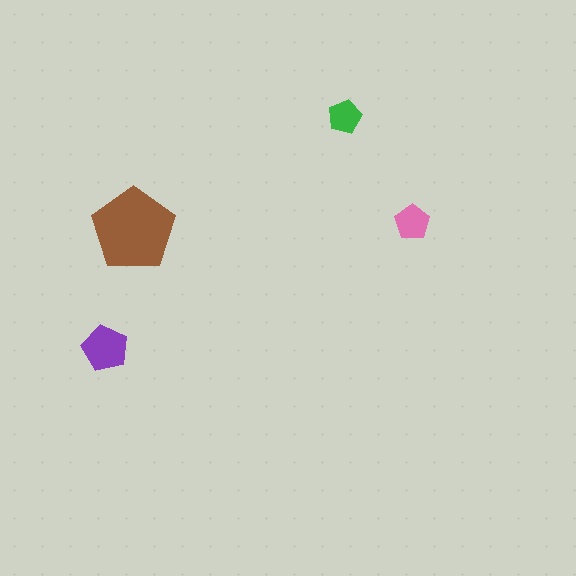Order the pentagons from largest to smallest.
the brown one, the purple one, the pink one, the green one.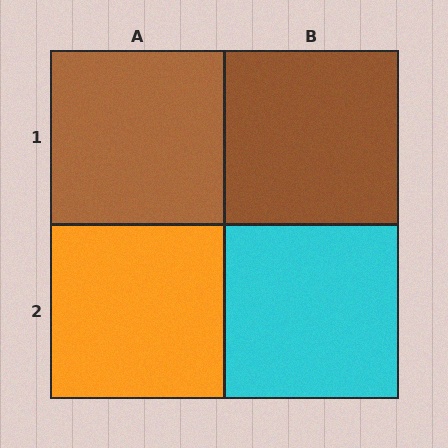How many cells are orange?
1 cell is orange.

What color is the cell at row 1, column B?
Brown.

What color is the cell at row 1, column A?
Brown.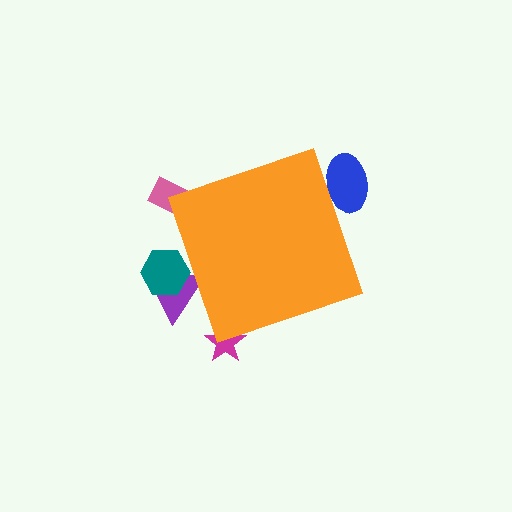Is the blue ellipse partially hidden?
Yes, the blue ellipse is partially hidden behind the orange diamond.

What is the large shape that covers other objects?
An orange diamond.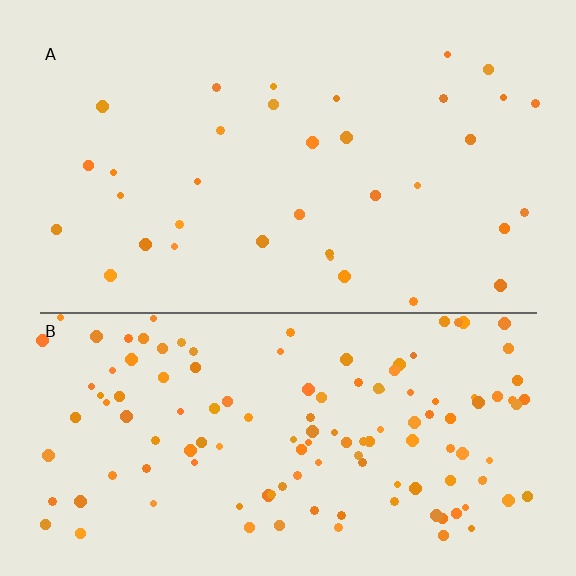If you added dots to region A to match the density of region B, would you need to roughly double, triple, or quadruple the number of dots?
Approximately quadruple.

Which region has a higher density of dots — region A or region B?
B (the bottom).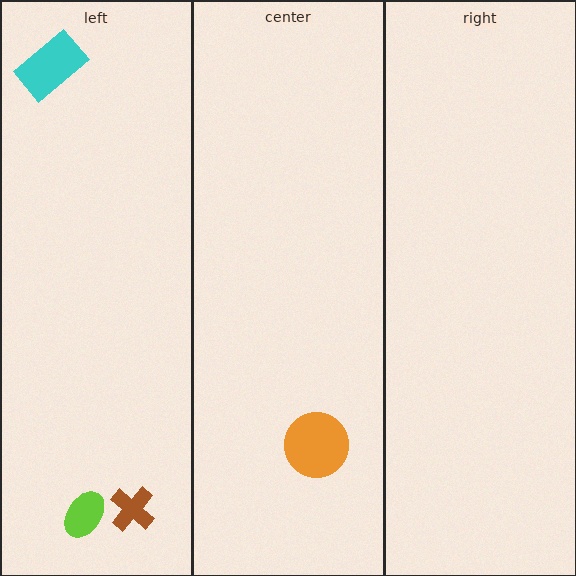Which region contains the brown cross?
The left region.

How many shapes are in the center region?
1.